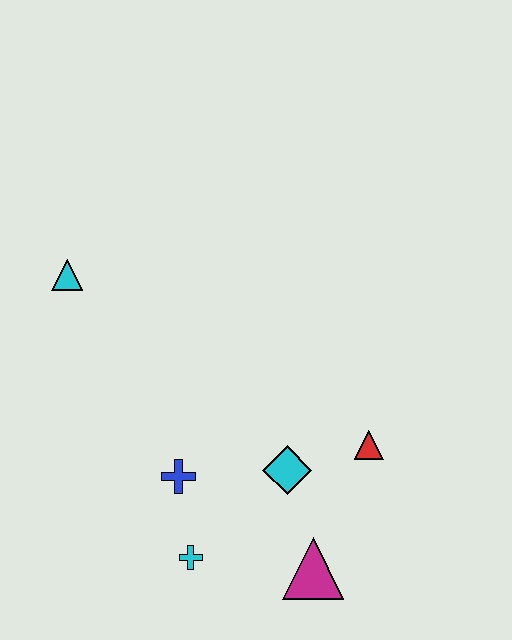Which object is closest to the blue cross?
The cyan cross is closest to the blue cross.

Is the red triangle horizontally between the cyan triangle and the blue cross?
No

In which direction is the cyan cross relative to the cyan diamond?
The cyan cross is to the left of the cyan diamond.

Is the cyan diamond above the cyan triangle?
No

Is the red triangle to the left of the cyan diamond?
No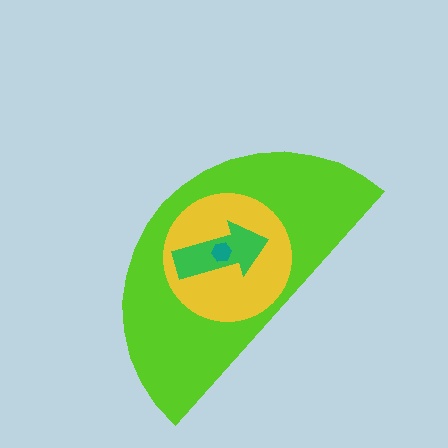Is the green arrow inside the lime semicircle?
Yes.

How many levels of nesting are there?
4.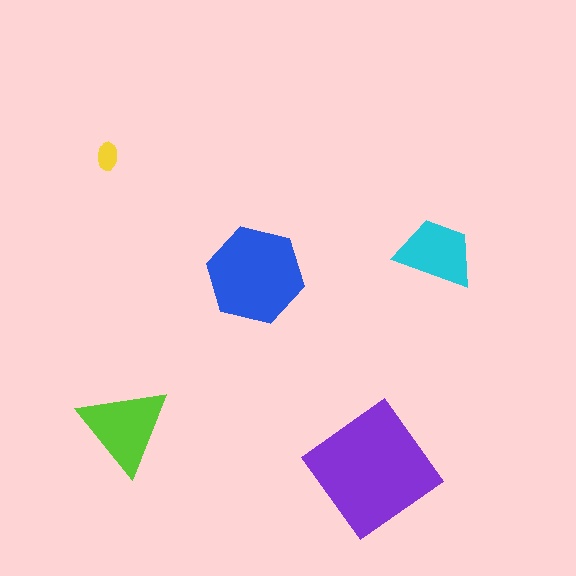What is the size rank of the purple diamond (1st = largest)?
1st.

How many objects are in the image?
There are 5 objects in the image.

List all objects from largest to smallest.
The purple diamond, the blue hexagon, the lime triangle, the cyan trapezoid, the yellow ellipse.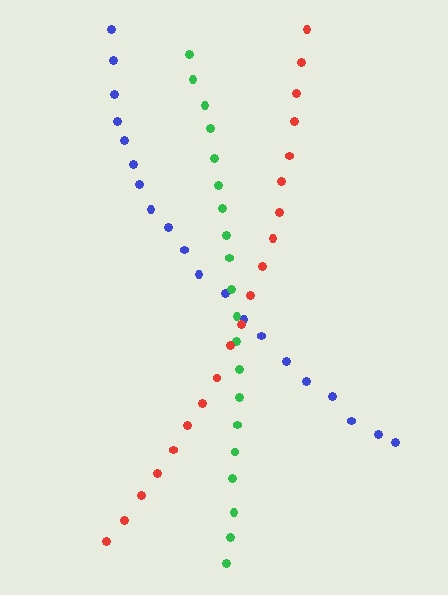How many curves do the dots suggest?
There are 3 distinct paths.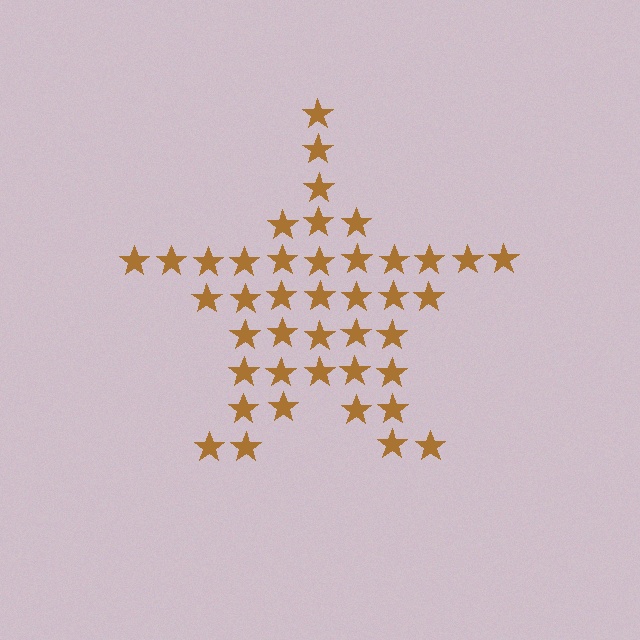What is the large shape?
The large shape is a star.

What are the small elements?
The small elements are stars.